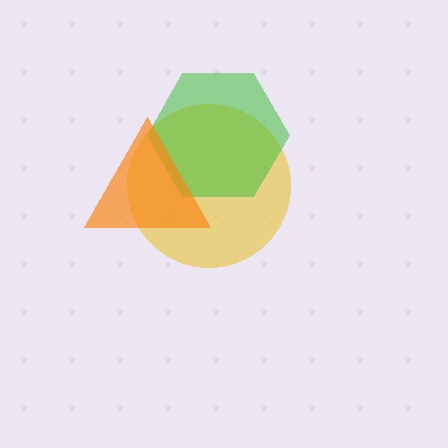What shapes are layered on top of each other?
The layered shapes are: a yellow circle, a green hexagon, an orange triangle.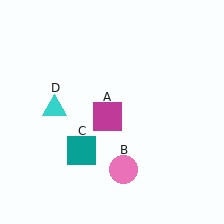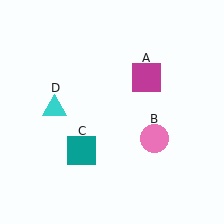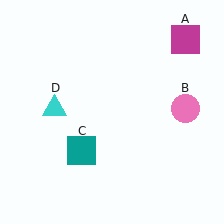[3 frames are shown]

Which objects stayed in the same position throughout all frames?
Teal square (object C) and cyan triangle (object D) remained stationary.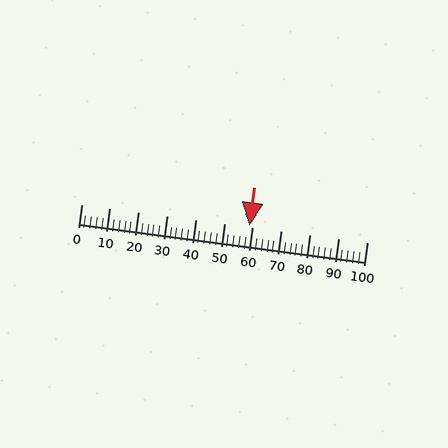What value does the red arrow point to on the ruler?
The red arrow points to approximately 59.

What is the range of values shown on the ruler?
The ruler shows values from 0 to 100.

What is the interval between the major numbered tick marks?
The major tick marks are spaced 10 units apart.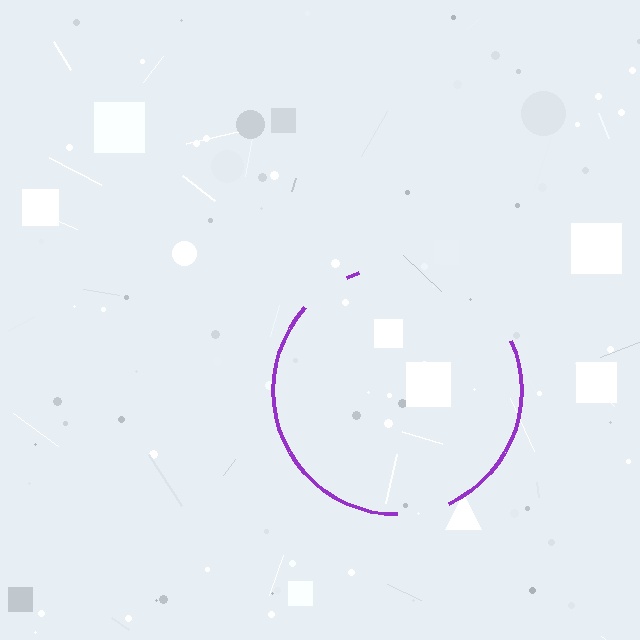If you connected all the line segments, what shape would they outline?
They would outline a circle.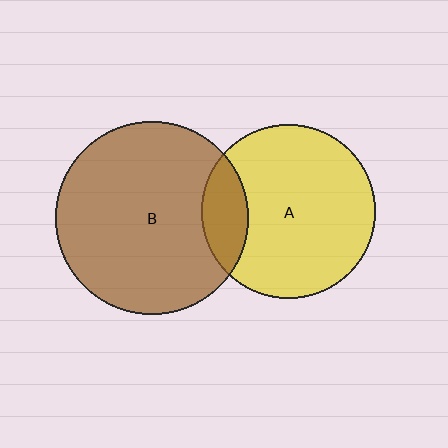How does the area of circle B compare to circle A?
Approximately 1.2 times.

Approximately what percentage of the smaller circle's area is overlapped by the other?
Approximately 15%.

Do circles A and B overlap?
Yes.